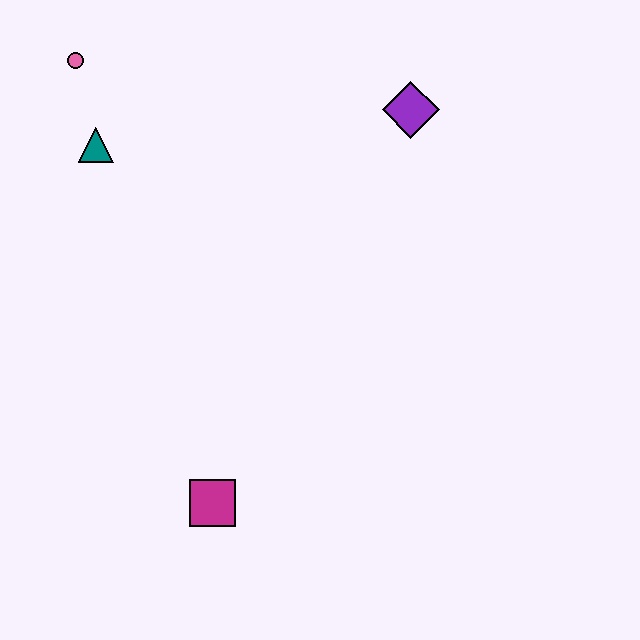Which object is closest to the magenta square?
The teal triangle is closest to the magenta square.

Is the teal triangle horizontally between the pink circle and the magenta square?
Yes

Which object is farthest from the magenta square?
The pink circle is farthest from the magenta square.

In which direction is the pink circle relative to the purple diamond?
The pink circle is to the left of the purple diamond.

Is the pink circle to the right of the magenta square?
No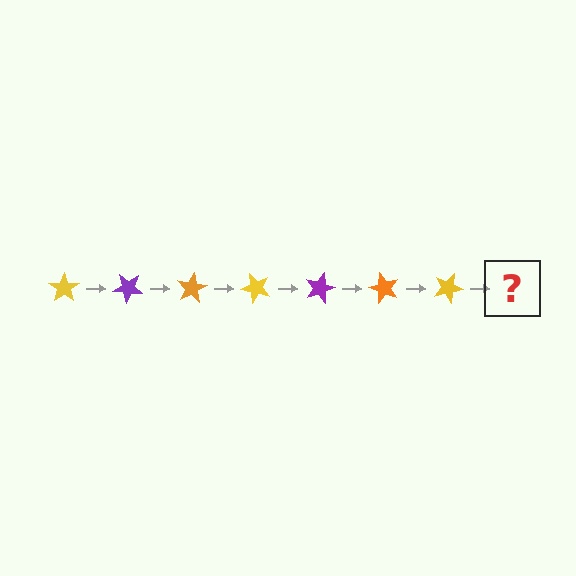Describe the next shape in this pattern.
It should be a purple star, rotated 280 degrees from the start.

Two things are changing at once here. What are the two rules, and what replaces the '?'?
The two rules are that it rotates 40 degrees each step and the color cycles through yellow, purple, and orange. The '?' should be a purple star, rotated 280 degrees from the start.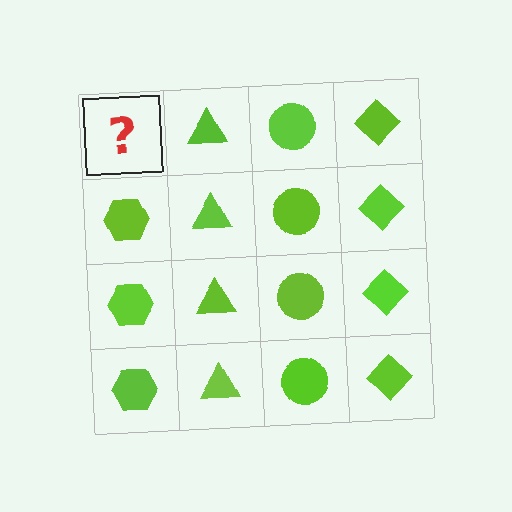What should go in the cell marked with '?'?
The missing cell should contain a lime hexagon.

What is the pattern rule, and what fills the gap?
The rule is that each column has a consistent shape. The gap should be filled with a lime hexagon.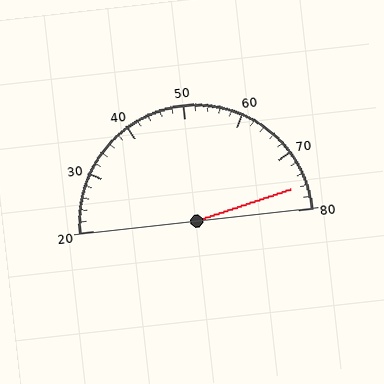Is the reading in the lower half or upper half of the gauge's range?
The reading is in the upper half of the range (20 to 80).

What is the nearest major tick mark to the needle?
The nearest major tick mark is 80.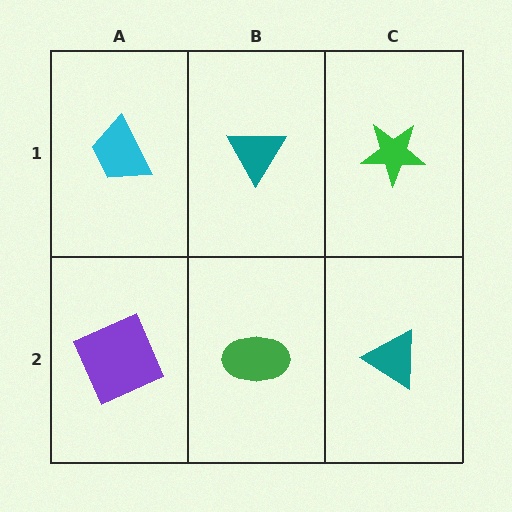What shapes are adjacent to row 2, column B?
A teal triangle (row 1, column B), a purple square (row 2, column A), a teal triangle (row 2, column C).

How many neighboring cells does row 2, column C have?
2.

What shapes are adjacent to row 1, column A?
A purple square (row 2, column A), a teal triangle (row 1, column B).